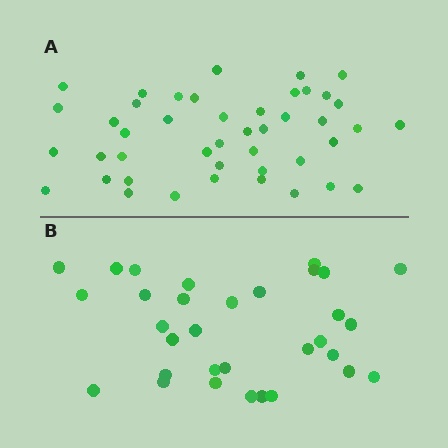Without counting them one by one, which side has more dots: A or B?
Region A (the top region) has more dots.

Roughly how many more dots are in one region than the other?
Region A has roughly 12 or so more dots than region B.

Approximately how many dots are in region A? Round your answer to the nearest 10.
About 40 dots. (The exact count is 44, which rounds to 40.)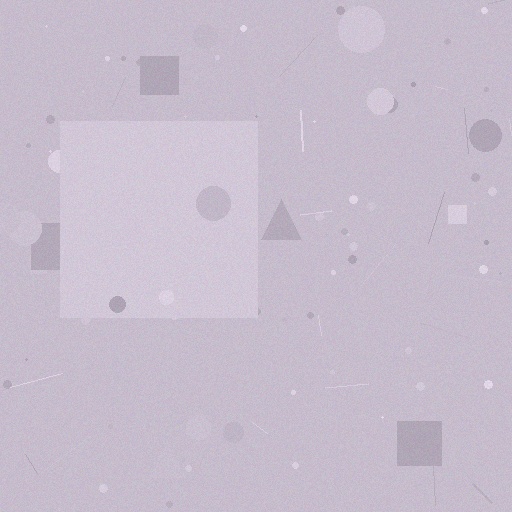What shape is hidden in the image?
A square is hidden in the image.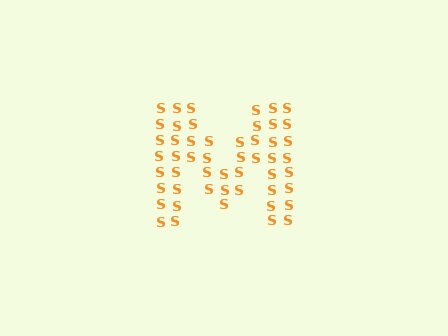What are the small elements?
The small elements are letter S's.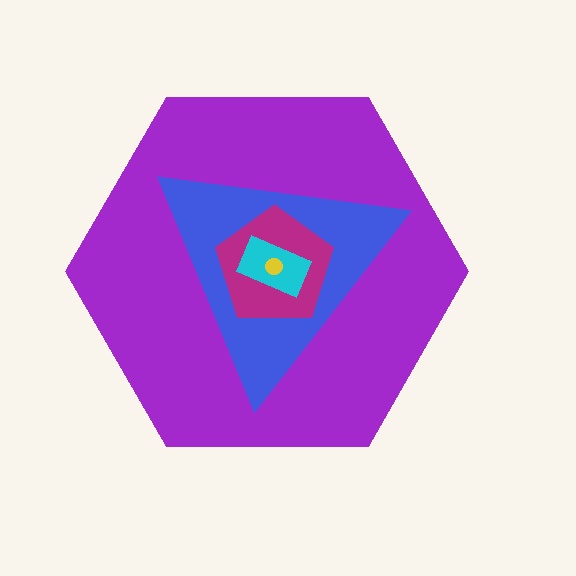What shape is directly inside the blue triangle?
The magenta pentagon.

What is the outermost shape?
The purple hexagon.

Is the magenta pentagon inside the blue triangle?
Yes.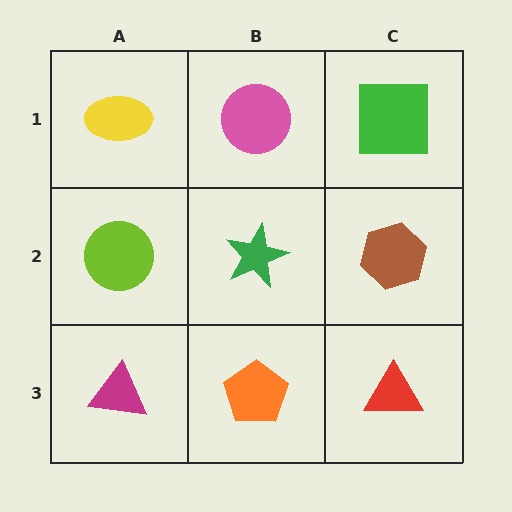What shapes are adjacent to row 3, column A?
A lime circle (row 2, column A), an orange pentagon (row 3, column B).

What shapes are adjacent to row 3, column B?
A green star (row 2, column B), a magenta triangle (row 3, column A), a red triangle (row 3, column C).